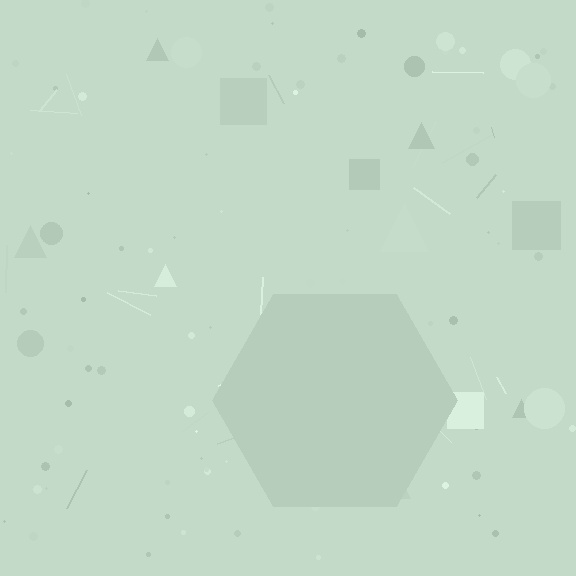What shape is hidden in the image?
A hexagon is hidden in the image.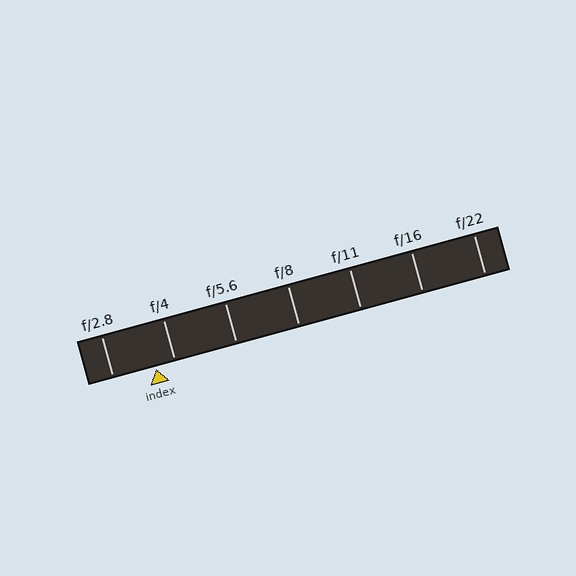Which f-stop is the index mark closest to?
The index mark is closest to f/4.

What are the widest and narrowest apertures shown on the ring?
The widest aperture shown is f/2.8 and the narrowest is f/22.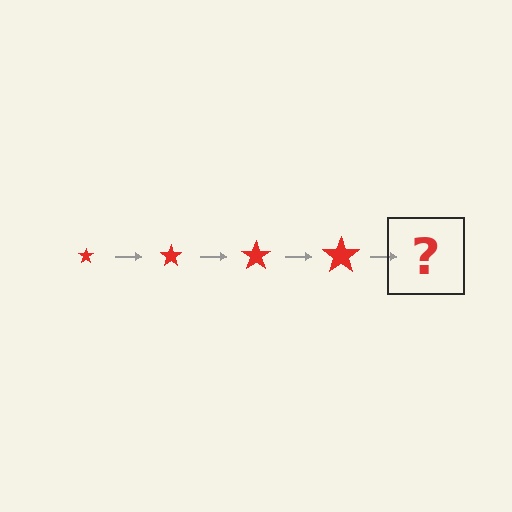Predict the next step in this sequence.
The next step is a red star, larger than the previous one.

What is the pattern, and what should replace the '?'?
The pattern is that the star gets progressively larger each step. The '?' should be a red star, larger than the previous one.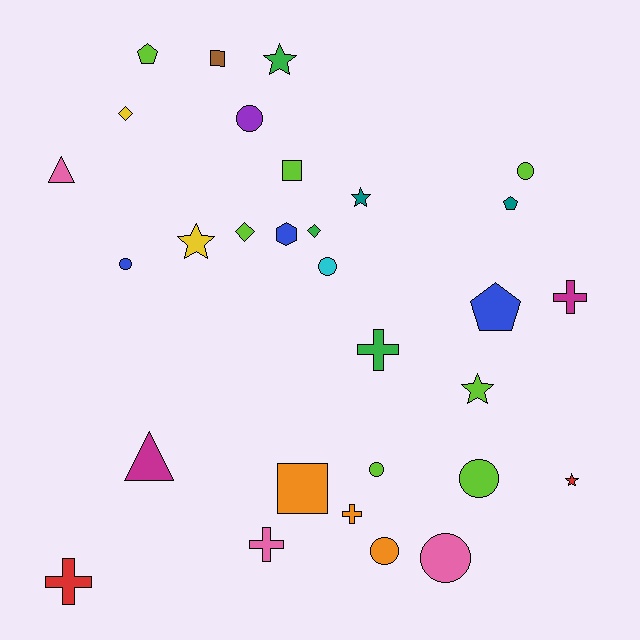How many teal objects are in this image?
There are 2 teal objects.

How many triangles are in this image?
There are 2 triangles.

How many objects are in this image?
There are 30 objects.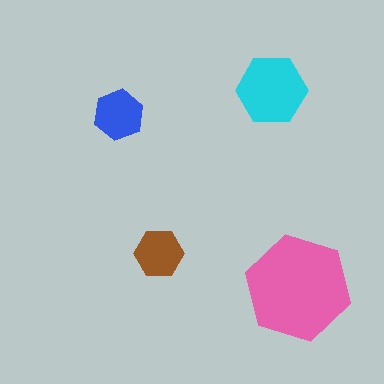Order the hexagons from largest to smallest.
the pink one, the cyan one, the blue one, the brown one.